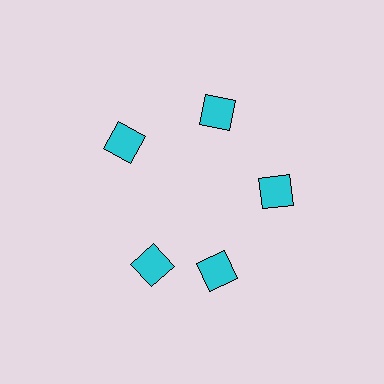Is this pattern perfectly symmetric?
No. The 5 cyan diamonds are arranged in a ring, but one element near the 8 o'clock position is rotated out of alignment along the ring, breaking the 5-fold rotational symmetry.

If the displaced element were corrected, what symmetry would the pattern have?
It would have 5-fold rotational symmetry — the pattern would map onto itself every 72 degrees.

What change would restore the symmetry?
The symmetry would be restored by rotating it back into even spacing with its neighbors so that all 5 diamonds sit at equal angles and equal distance from the center.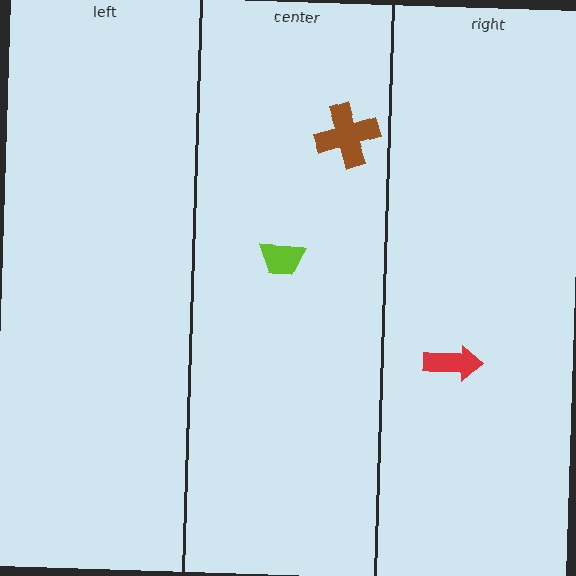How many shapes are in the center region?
2.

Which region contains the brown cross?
The center region.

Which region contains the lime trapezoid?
The center region.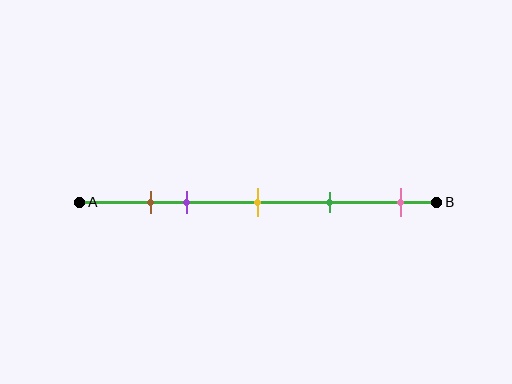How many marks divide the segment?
There are 5 marks dividing the segment.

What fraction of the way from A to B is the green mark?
The green mark is approximately 70% (0.7) of the way from A to B.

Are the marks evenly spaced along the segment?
No, the marks are not evenly spaced.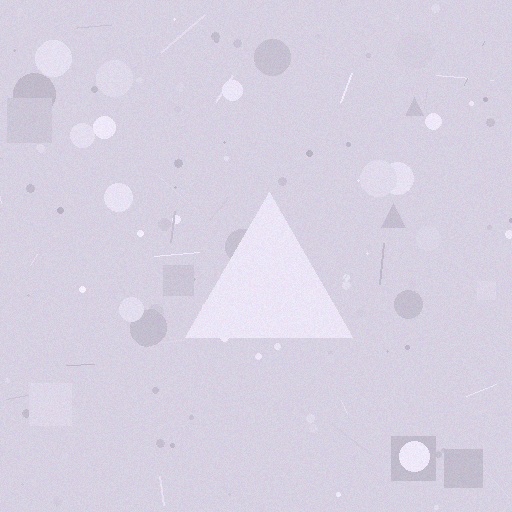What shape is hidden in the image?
A triangle is hidden in the image.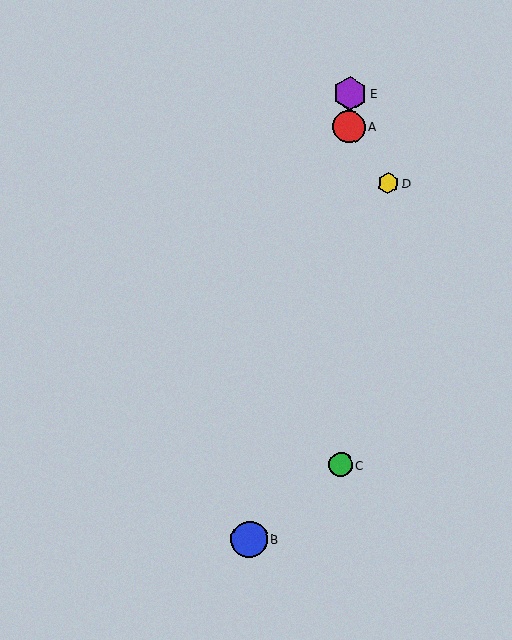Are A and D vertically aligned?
No, A is at x≈349 and D is at x≈388.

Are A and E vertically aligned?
Yes, both are at x≈349.